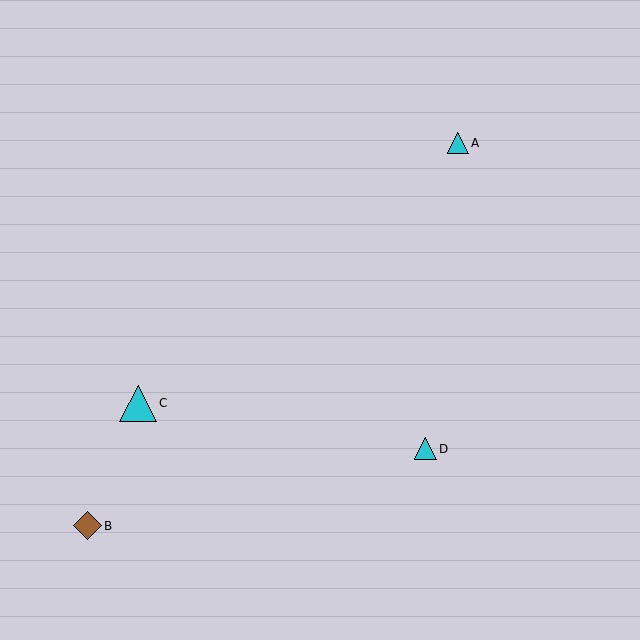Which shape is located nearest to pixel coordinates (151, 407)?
The cyan triangle (labeled C) at (138, 403) is nearest to that location.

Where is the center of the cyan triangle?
The center of the cyan triangle is at (425, 449).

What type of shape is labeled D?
Shape D is a cyan triangle.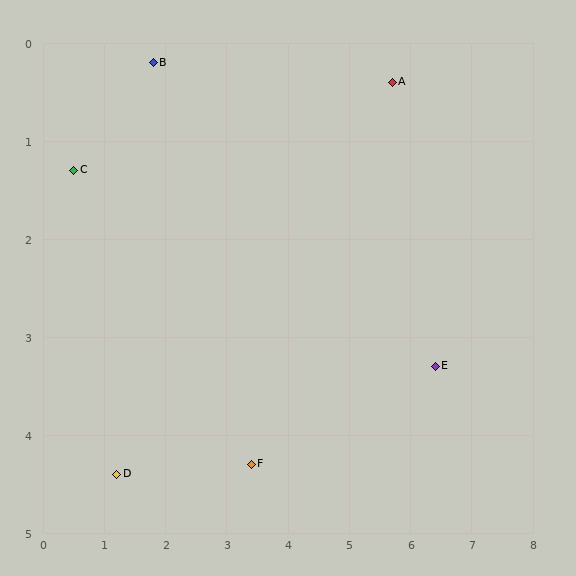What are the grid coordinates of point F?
Point F is at approximately (3.4, 4.3).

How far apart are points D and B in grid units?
Points D and B are about 4.2 grid units apart.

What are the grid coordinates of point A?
Point A is at approximately (5.7, 0.4).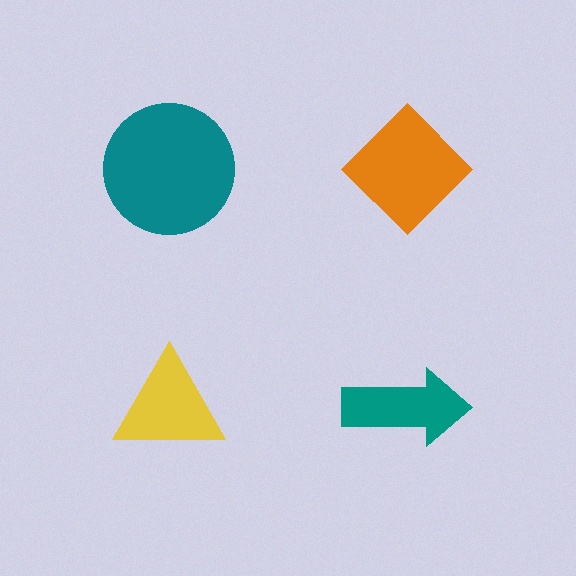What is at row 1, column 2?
An orange diamond.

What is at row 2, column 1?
A yellow triangle.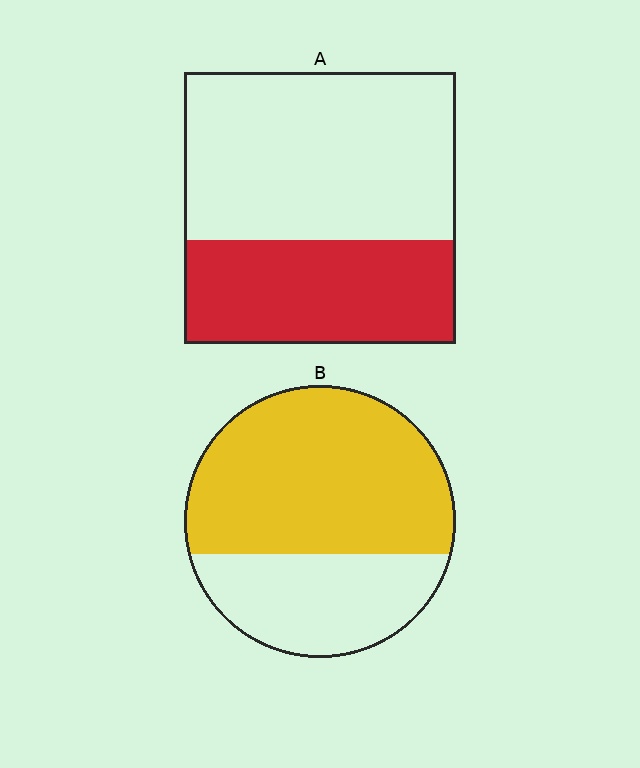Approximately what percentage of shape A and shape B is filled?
A is approximately 40% and B is approximately 65%.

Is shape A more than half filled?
No.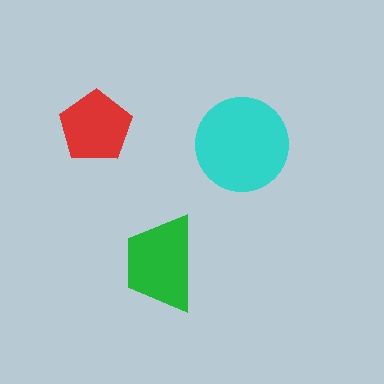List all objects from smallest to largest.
The red pentagon, the green trapezoid, the cyan circle.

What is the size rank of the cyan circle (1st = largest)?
1st.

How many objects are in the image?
There are 3 objects in the image.